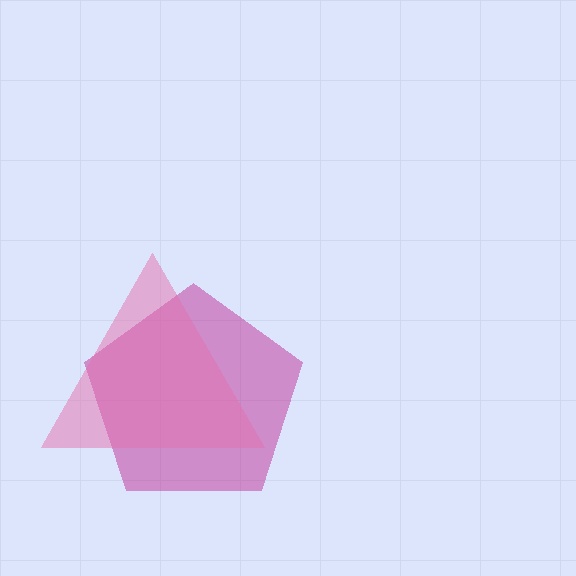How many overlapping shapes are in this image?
There are 2 overlapping shapes in the image.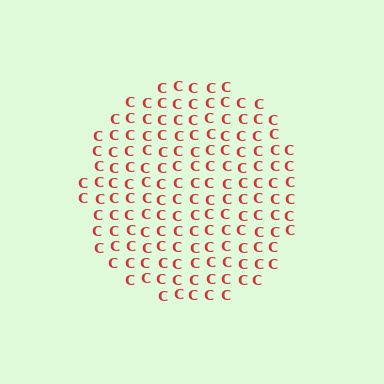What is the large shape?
The large shape is a circle.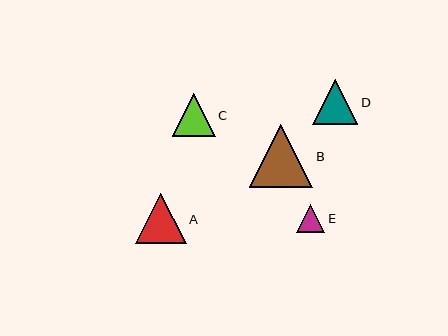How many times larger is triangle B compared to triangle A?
Triangle B is approximately 1.3 times the size of triangle A.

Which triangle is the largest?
Triangle B is the largest with a size of approximately 64 pixels.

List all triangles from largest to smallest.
From largest to smallest: B, A, D, C, E.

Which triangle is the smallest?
Triangle E is the smallest with a size of approximately 28 pixels.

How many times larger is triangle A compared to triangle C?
Triangle A is approximately 1.2 times the size of triangle C.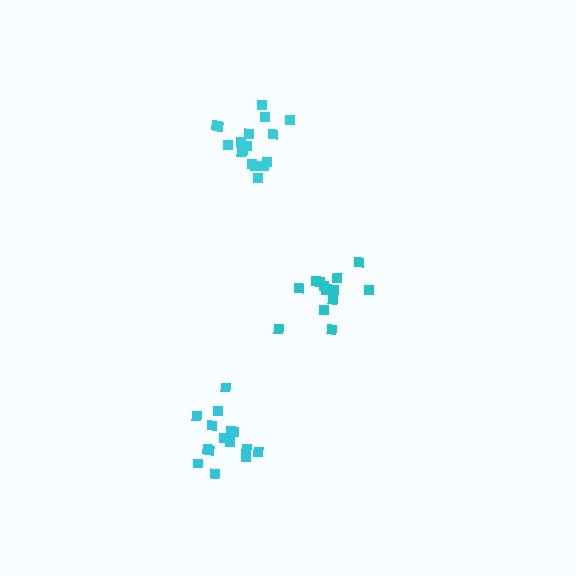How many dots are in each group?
Group 1: 17 dots, Group 2: 15 dots, Group 3: 13 dots (45 total).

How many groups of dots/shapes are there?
There are 3 groups.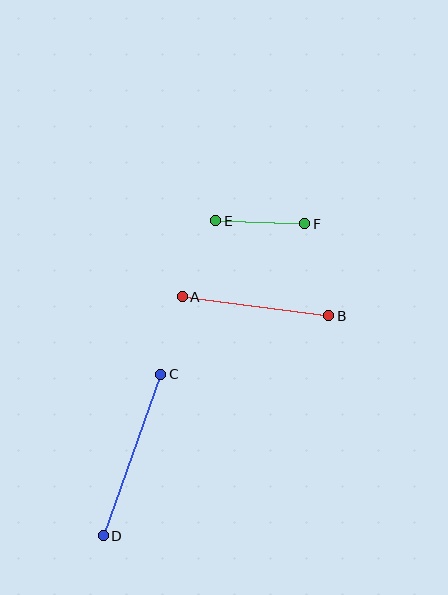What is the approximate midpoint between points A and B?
The midpoint is at approximately (256, 306) pixels.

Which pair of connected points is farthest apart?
Points C and D are farthest apart.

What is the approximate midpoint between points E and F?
The midpoint is at approximately (260, 222) pixels.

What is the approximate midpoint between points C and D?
The midpoint is at approximately (132, 455) pixels.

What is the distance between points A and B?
The distance is approximately 148 pixels.